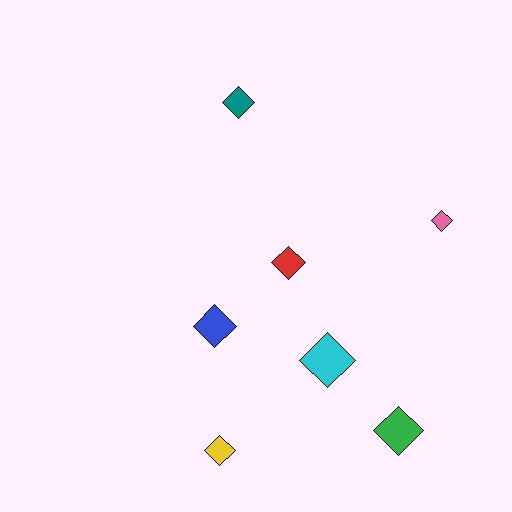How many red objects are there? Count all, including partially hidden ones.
There is 1 red object.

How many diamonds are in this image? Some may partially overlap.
There are 7 diamonds.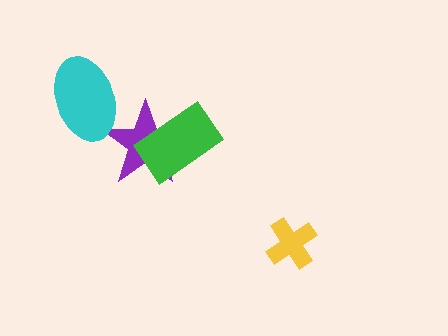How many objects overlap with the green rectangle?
1 object overlaps with the green rectangle.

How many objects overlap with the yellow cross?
0 objects overlap with the yellow cross.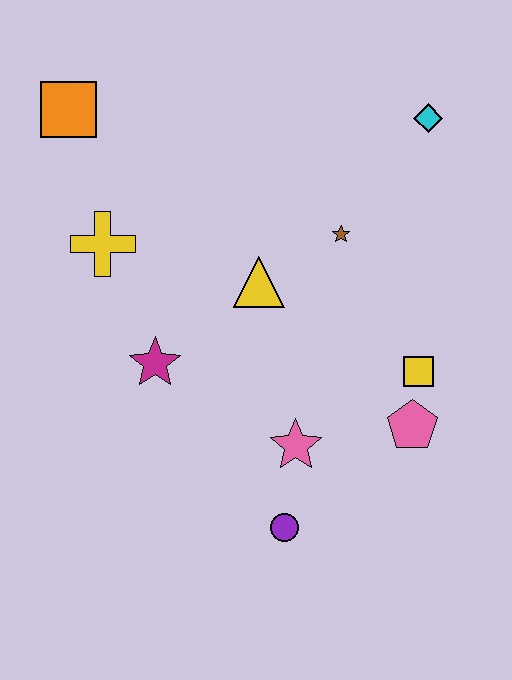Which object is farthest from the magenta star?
The cyan diamond is farthest from the magenta star.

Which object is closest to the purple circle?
The pink star is closest to the purple circle.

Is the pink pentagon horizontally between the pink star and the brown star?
No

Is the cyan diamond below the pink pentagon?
No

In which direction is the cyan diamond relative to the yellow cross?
The cyan diamond is to the right of the yellow cross.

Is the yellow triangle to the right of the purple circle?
No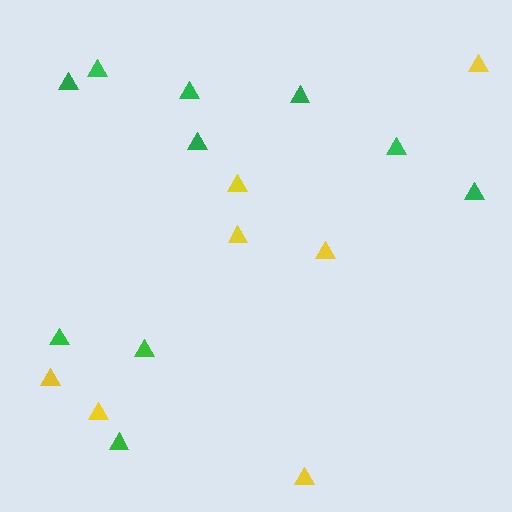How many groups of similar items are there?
There are 2 groups: one group of yellow triangles (7) and one group of green triangles (10).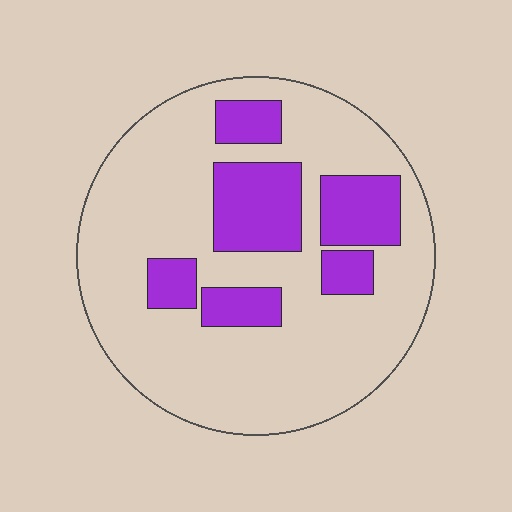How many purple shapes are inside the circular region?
6.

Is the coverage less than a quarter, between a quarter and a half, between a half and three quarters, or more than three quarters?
Less than a quarter.